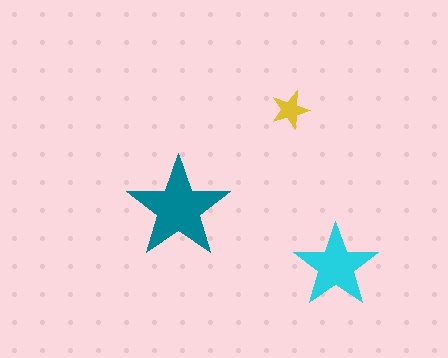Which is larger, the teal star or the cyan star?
The teal one.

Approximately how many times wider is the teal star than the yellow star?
About 2.5 times wider.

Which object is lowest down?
The cyan star is bottommost.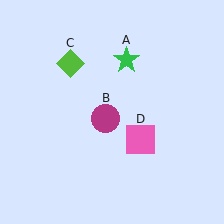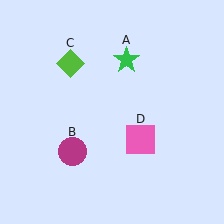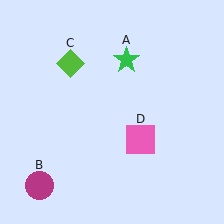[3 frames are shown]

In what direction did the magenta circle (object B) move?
The magenta circle (object B) moved down and to the left.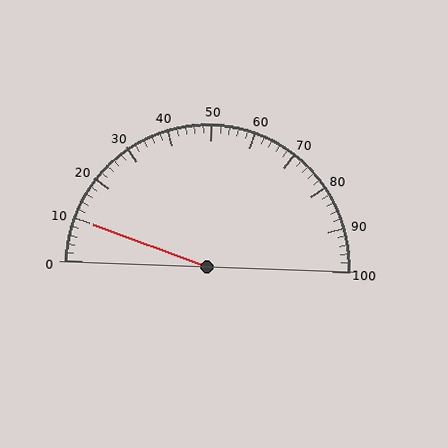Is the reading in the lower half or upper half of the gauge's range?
The reading is in the lower half of the range (0 to 100).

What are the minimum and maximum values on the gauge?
The gauge ranges from 0 to 100.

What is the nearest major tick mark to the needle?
The nearest major tick mark is 10.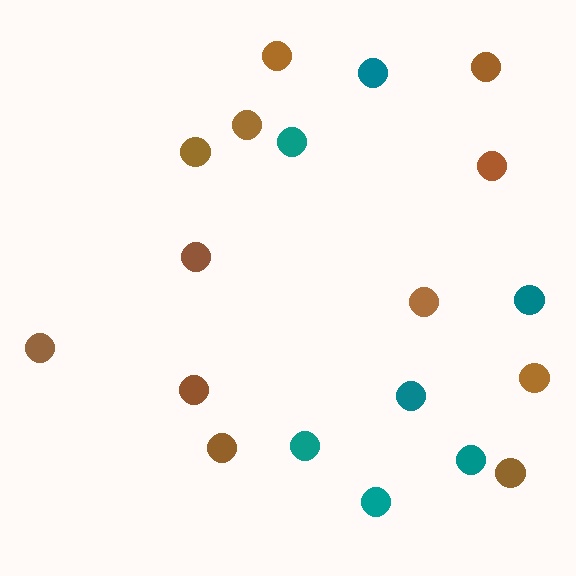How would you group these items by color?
There are 2 groups: one group of teal circles (7) and one group of brown circles (12).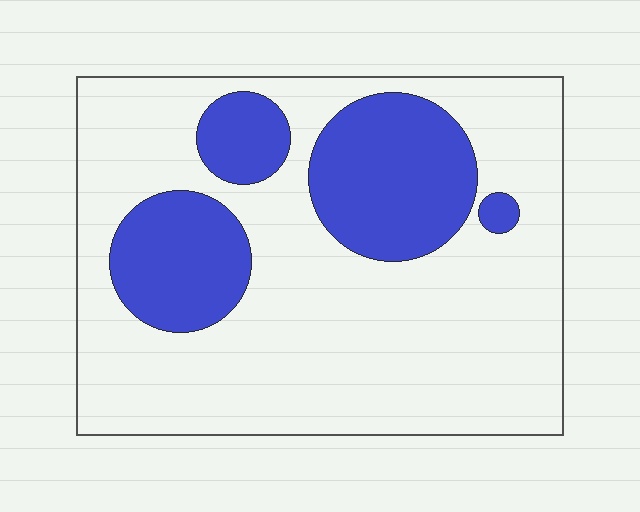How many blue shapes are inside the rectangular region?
4.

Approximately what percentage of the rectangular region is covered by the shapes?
Approximately 25%.